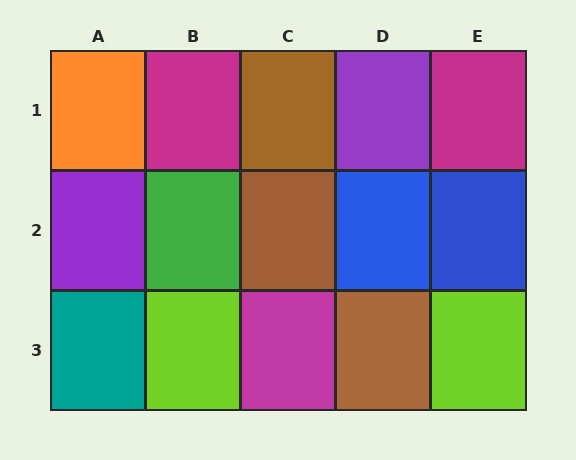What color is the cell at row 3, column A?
Teal.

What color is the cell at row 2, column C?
Brown.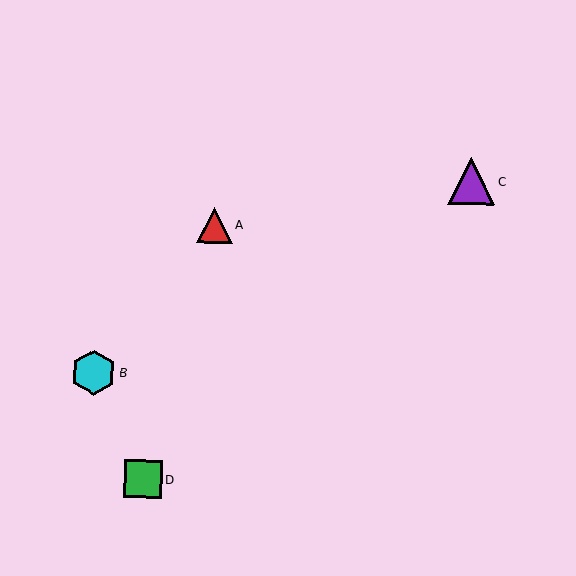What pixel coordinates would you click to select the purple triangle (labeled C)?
Click at (471, 181) to select the purple triangle C.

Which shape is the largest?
The purple triangle (labeled C) is the largest.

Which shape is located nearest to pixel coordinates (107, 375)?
The cyan hexagon (labeled B) at (94, 373) is nearest to that location.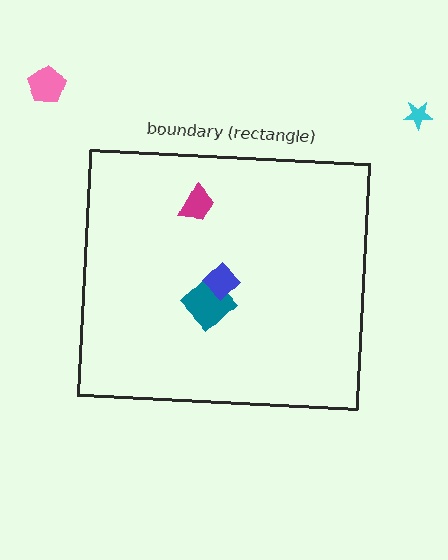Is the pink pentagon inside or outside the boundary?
Outside.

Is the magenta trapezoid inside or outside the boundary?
Inside.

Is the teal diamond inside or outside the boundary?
Inside.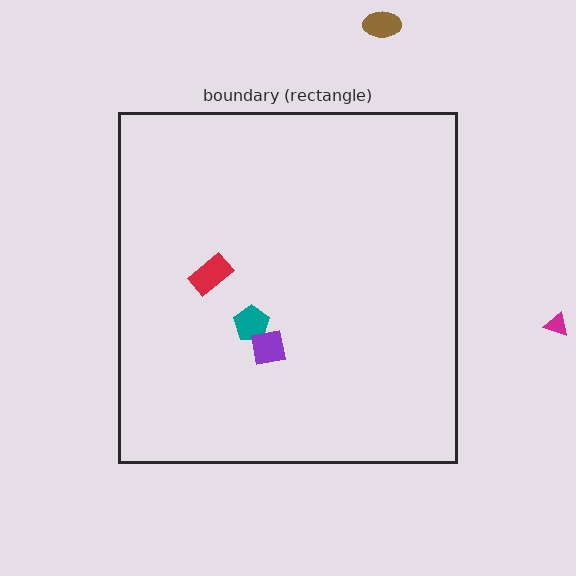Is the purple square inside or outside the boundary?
Inside.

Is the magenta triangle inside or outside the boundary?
Outside.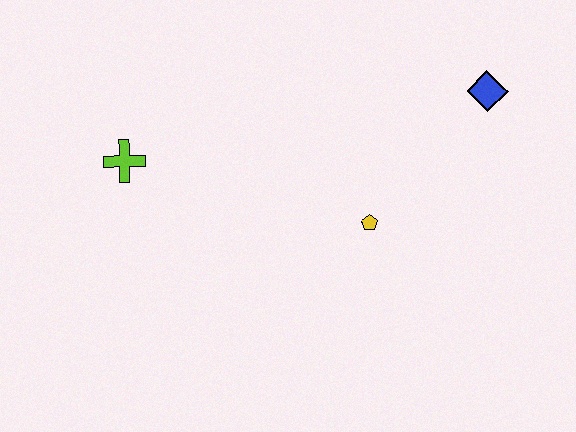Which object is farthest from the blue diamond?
The lime cross is farthest from the blue diamond.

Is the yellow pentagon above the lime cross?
No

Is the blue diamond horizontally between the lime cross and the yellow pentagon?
No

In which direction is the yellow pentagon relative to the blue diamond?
The yellow pentagon is below the blue diamond.